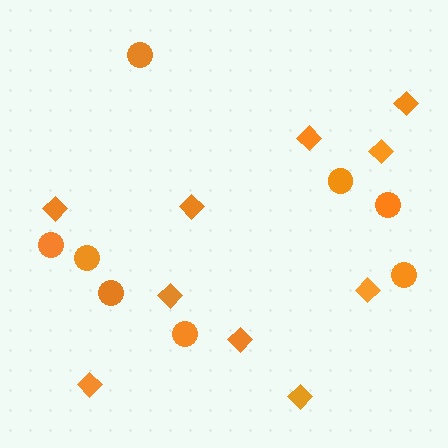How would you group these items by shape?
There are 2 groups: one group of diamonds (10) and one group of circles (8).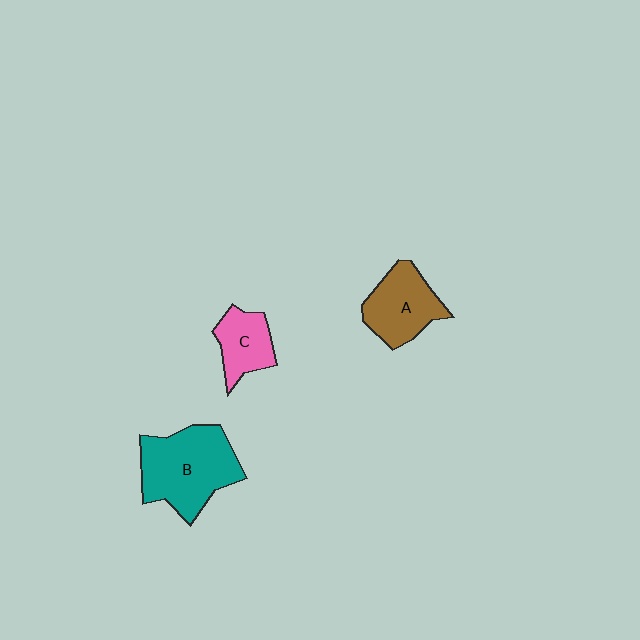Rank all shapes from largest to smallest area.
From largest to smallest: B (teal), A (brown), C (pink).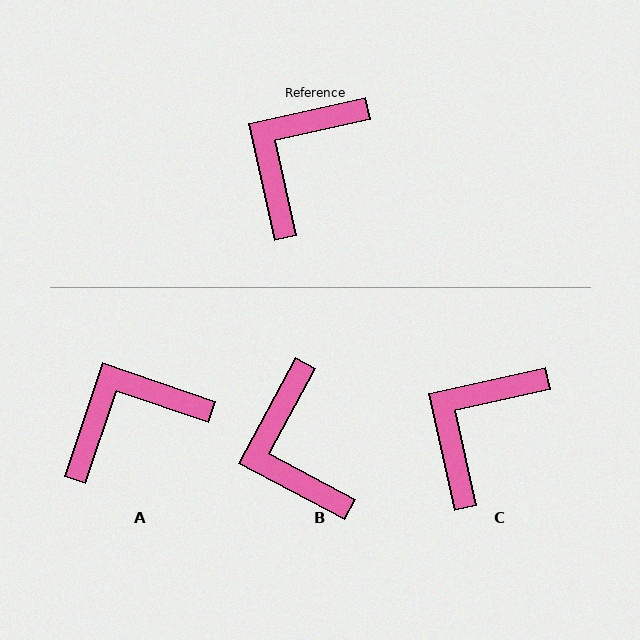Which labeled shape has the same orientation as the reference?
C.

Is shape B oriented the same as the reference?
No, it is off by about 49 degrees.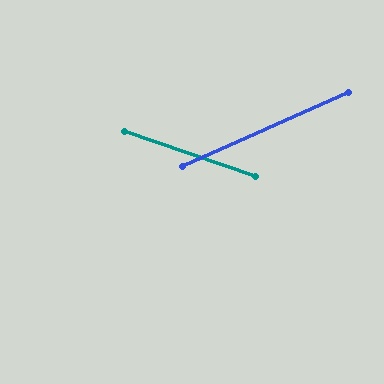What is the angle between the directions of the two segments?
Approximately 43 degrees.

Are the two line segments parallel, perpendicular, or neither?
Neither parallel nor perpendicular — they differ by about 43°.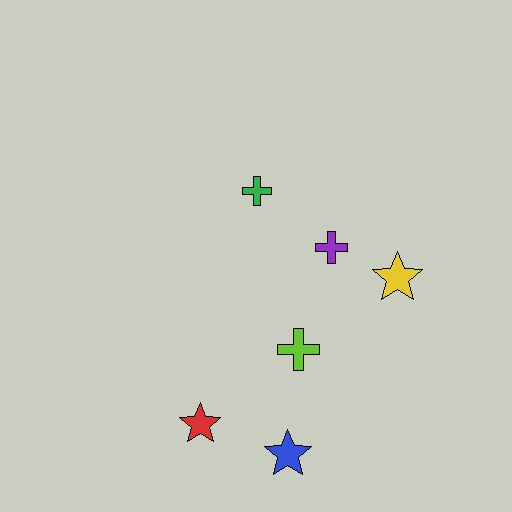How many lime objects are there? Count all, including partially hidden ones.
There is 1 lime object.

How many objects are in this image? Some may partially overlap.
There are 6 objects.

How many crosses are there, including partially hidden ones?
There are 3 crosses.